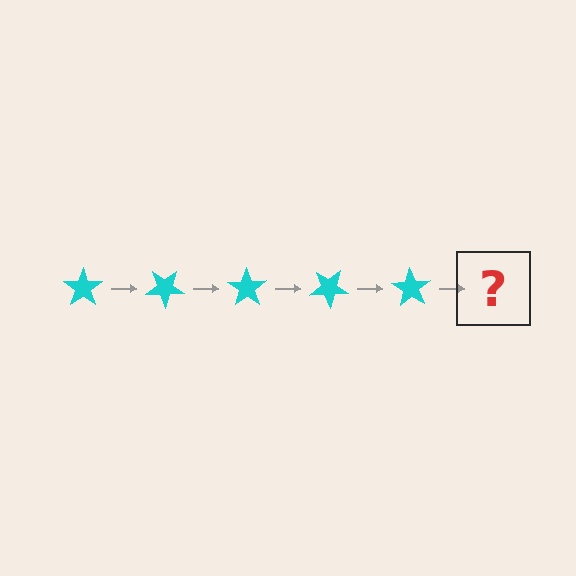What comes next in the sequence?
The next element should be a cyan star rotated 175 degrees.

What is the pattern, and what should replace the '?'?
The pattern is that the star rotates 35 degrees each step. The '?' should be a cyan star rotated 175 degrees.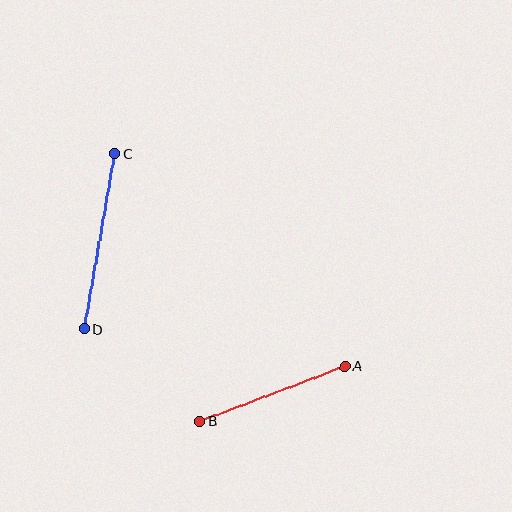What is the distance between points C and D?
The distance is approximately 178 pixels.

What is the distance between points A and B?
The distance is approximately 155 pixels.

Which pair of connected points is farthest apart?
Points C and D are farthest apart.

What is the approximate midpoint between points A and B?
The midpoint is at approximately (272, 393) pixels.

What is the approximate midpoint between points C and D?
The midpoint is at approximately (99, 241) pixels.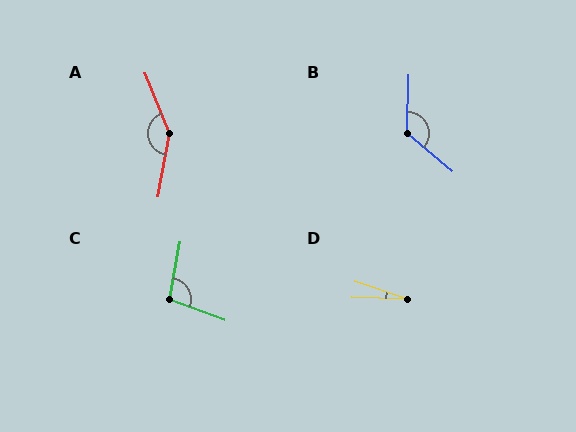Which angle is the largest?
A, at approximately 148 degrees.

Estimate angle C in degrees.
Approximately 100 degrees.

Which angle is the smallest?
D, at approximately 18 degrees.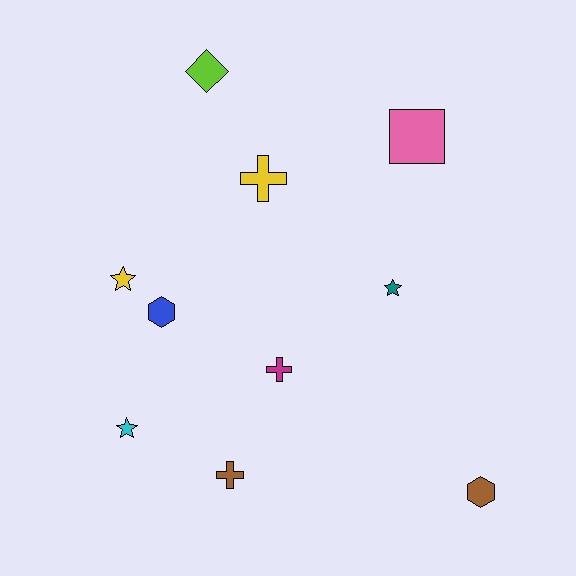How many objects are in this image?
There are 10 objects.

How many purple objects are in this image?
There are no purple objects.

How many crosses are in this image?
There are 3 crosses.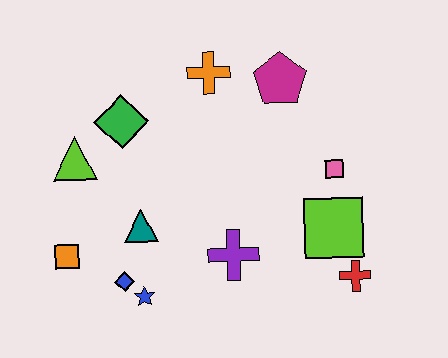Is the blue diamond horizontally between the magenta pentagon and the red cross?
No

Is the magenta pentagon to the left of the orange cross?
No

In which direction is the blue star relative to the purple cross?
The blue star is to the left of the purple cross.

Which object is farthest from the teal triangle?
The red cross is farthest from the teal triangle.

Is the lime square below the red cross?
No